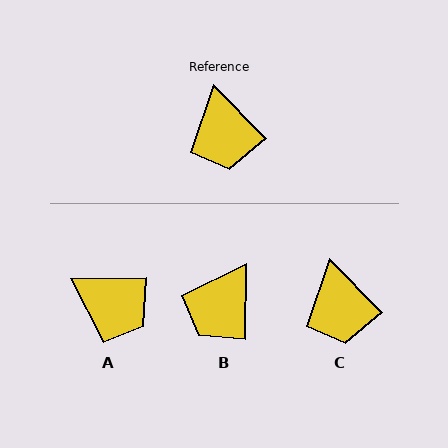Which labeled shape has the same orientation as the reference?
C.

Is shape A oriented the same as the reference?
No, it is off by about 46 degrees.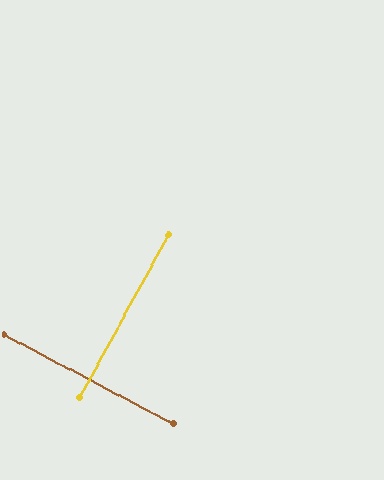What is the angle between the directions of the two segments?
Approximately 89 degrees.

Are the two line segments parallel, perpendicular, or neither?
Perpendicular — they meet at approximately 89°.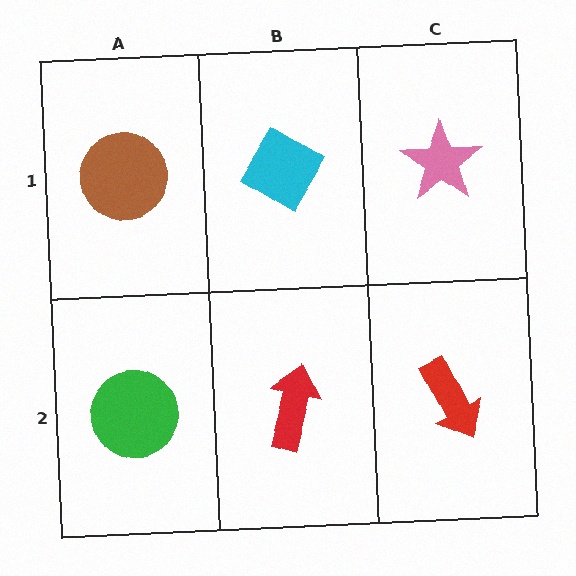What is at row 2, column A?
A green circle.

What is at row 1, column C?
A pink star.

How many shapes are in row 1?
3 shapes.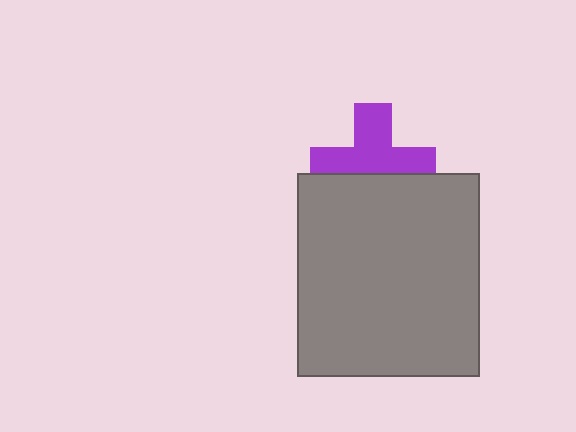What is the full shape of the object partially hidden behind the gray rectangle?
The partially hidden object is a purple cross.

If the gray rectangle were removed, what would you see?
You would see the complete purple cross.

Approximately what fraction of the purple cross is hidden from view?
Roughly 39% of the purple cross is hidden behind the gray rectangle.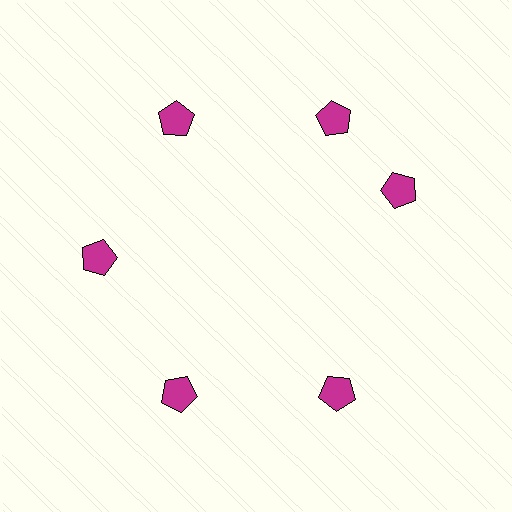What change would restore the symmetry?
The symmetry would be restored by rotating it back into even spacing with its neighbors so that all 6 pentagons sit at equal angles and equal distance from the center.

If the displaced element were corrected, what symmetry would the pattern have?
It would have 6-fold rotational symmetry — the pattern would map onto itself every 60 degrees.